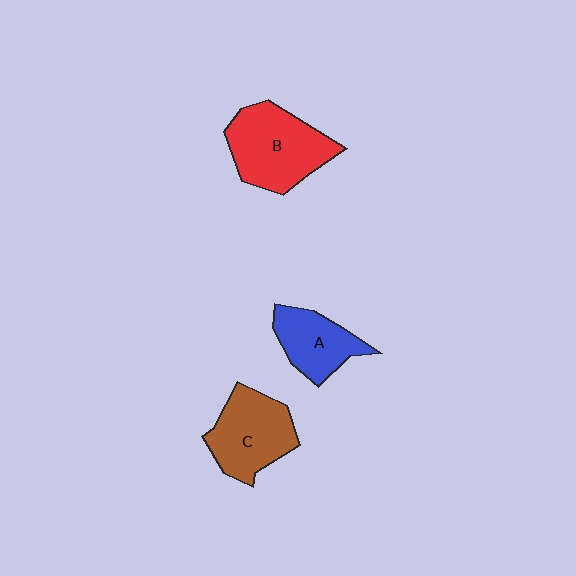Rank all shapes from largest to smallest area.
From largest to smallest: B (red), C (brown), A (blue).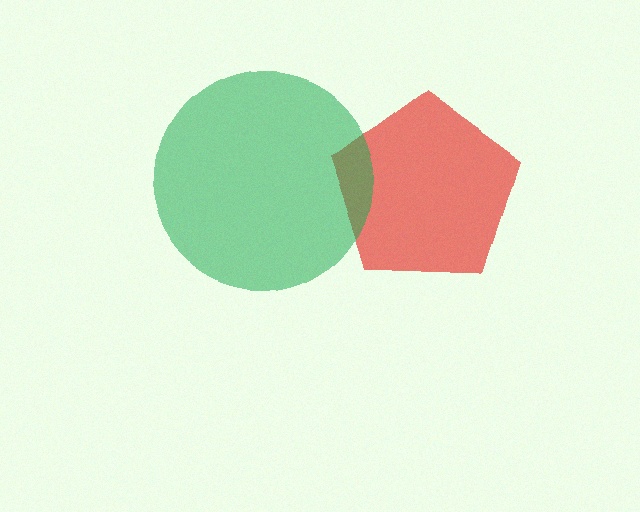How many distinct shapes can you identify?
There are 2 distinct shapes: a red pentagon, a green circle.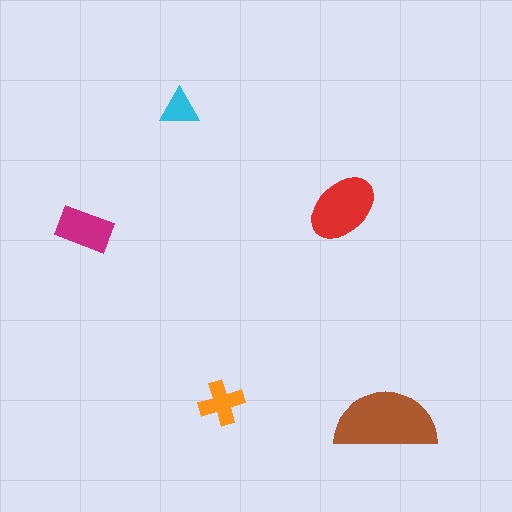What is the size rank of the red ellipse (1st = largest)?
2nd.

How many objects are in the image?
There are 5 objects in the image.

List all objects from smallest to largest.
The cyan triangle, the orange cross, the magenta rectangle, the red ellipse, the brown semicircle.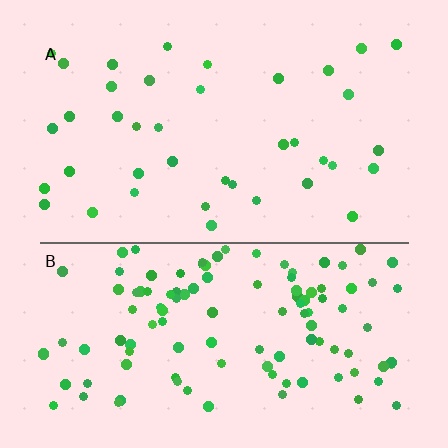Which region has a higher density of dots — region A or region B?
B (the bottom).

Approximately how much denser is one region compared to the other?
Approximately 3.0× — region B over region A.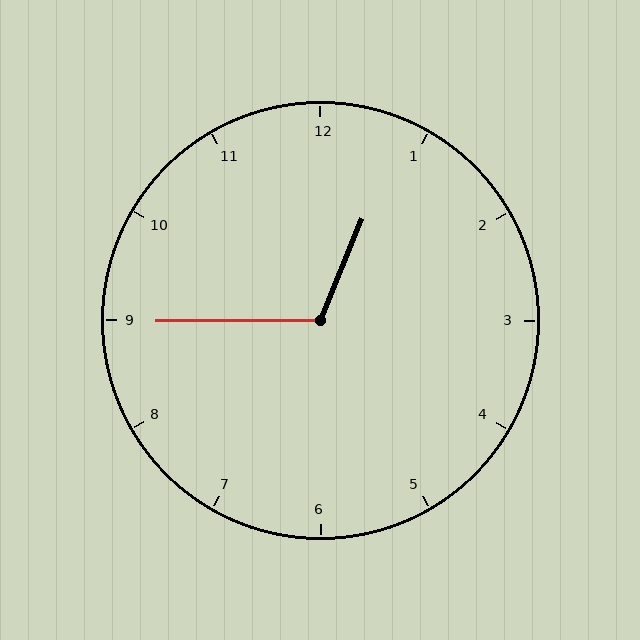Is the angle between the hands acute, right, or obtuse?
It is obtuse.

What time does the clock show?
12:45.